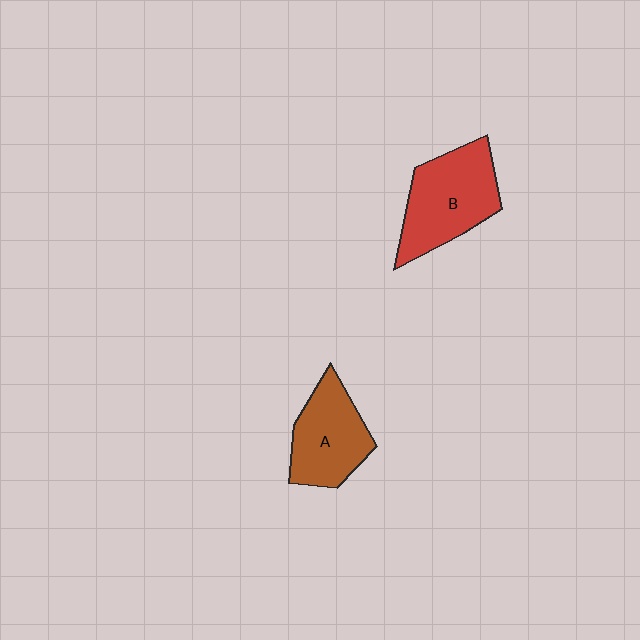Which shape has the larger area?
Shape B (red).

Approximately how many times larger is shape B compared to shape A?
Approximately 1.2 times.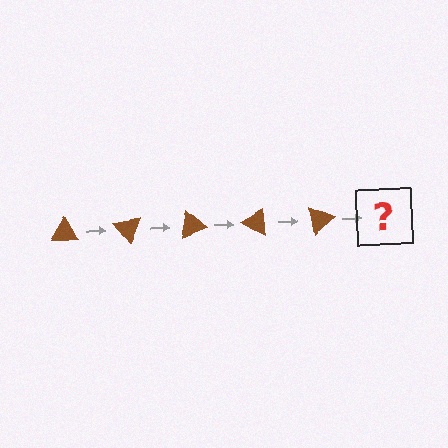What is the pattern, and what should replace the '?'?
The pattern is that the triangle rotates 50 degrees each step. The '?' should be a brown triangle rotated 250 degrees.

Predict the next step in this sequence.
The next step is a brown triangle rotated 250 degrees.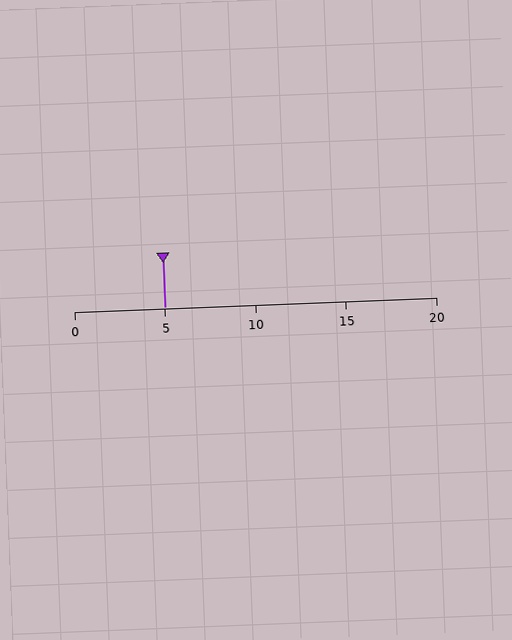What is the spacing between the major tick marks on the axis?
The major ticks are spaced 5 apart.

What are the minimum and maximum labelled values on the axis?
The axis runs from 0 to 20.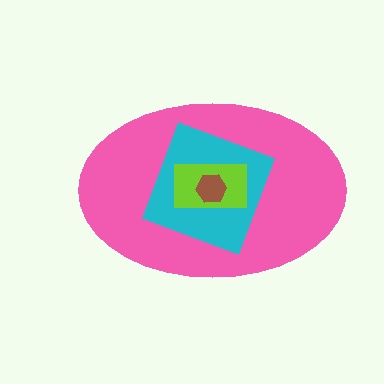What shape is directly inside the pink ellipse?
The cyan square.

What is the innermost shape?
The brown hexagon.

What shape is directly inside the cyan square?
The lime rectangle.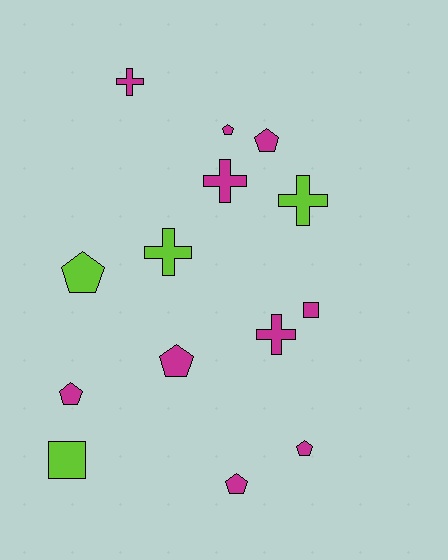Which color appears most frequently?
Magenta, with 10 objects.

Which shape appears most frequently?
Pentagon, with 7 objects.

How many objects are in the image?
There are 14 objects.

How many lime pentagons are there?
There is 1 lime pentagon.